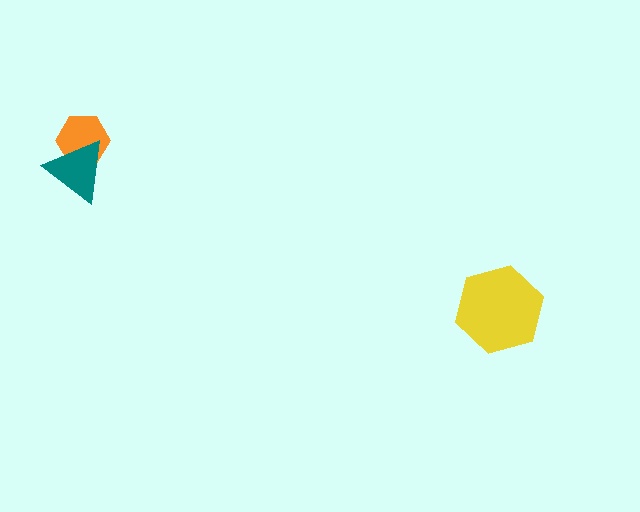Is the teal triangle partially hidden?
No, no other shape covers it.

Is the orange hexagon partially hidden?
Yes, it is partially covered by another shape.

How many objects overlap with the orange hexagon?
1 object overlaps with the orange hexagon.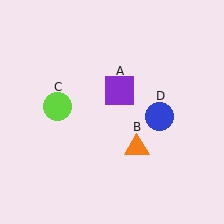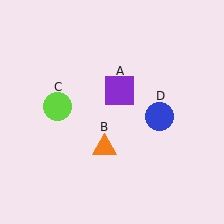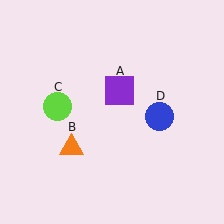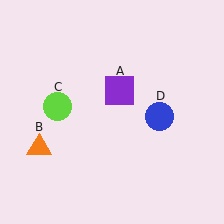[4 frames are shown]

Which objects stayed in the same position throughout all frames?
Purple square (object A) and lime circle (object C) and blue circle (object D) remained stationary.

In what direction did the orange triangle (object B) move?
The orange triangle (object B) moved left.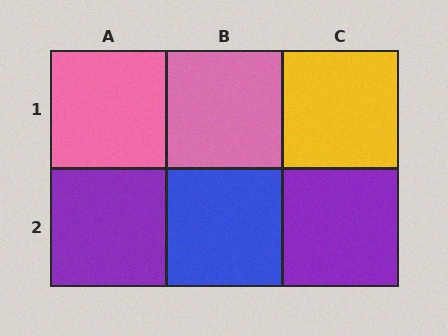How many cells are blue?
1 cell is blue.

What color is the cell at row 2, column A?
Purple.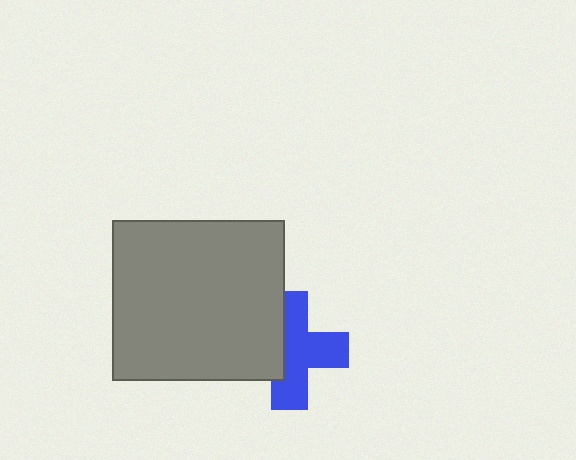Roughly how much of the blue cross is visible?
About half of it is visible (roughly 62%).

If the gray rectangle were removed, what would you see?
You would see the complete blue cross.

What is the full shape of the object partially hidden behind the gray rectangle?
The partially hidden object is a blue cross.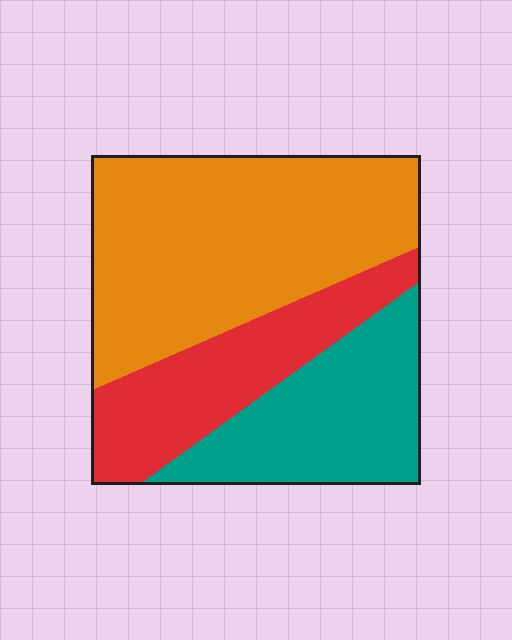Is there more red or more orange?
Orange.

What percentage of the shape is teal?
Teal takes up about one quarter (1/4) of the shape.